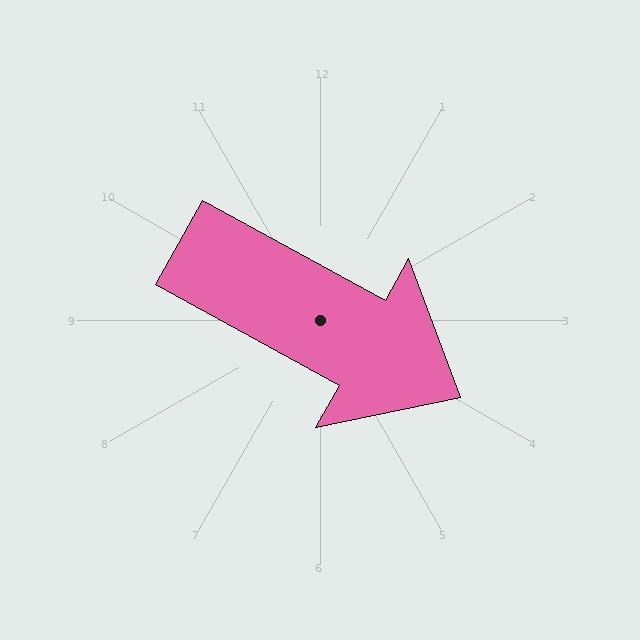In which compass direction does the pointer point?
Southeast.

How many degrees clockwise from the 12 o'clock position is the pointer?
Approximately 119 degrees.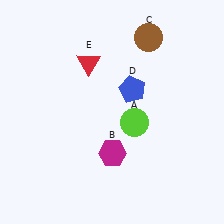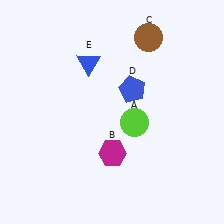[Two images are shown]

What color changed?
The triangle (E) changed from red in Image 1 to blue in Image 2.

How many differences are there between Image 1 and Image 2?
There is 1 difference between the two images.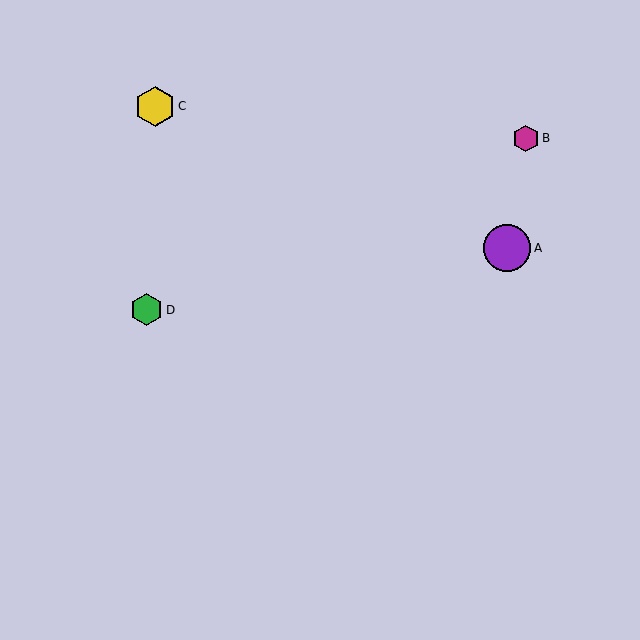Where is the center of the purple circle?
The center of the purple circle is at (507, 248).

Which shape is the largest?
The purple circle (labeled A) is the largest.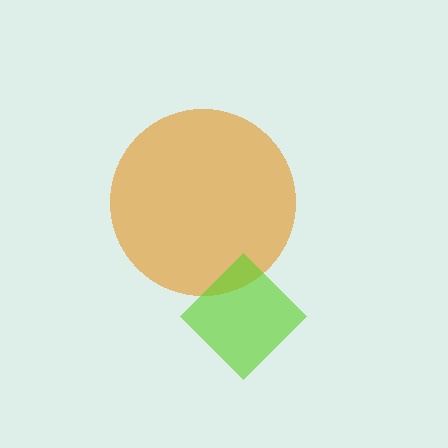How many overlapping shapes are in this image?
There are 2 overlapping shapes in the image.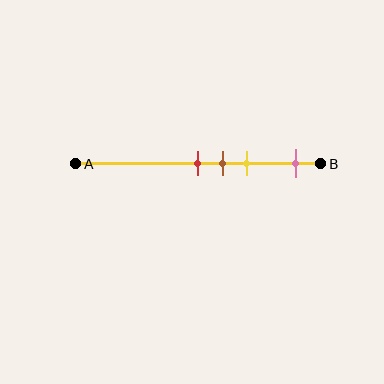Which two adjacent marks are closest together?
The red and brown marks are the closest adjacent pair.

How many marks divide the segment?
There are 4 marks dividing the segment.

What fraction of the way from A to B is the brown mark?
The brown mark is approximately 60% (0.6) of the way from A to B.